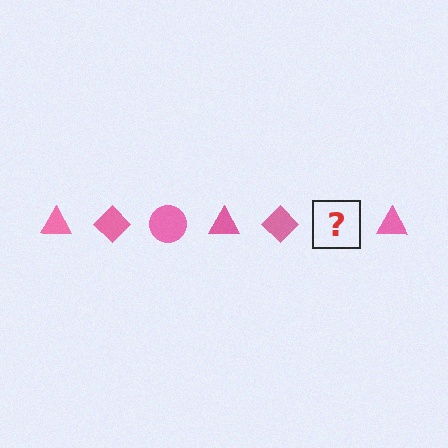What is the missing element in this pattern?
The missing element is a pink circle.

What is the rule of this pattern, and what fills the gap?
The rule is that the pattern cycles through triangle, diamond, circle shapes in pink. The gap should be filled with a pink circle.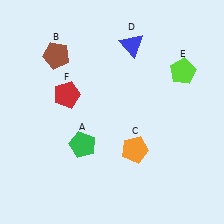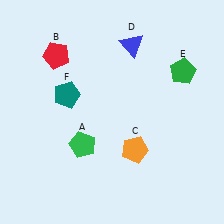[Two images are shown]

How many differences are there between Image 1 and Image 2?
There are 3 differences between the two images.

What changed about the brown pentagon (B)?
In Image 1, B is brown. In Image 2, it changed to red.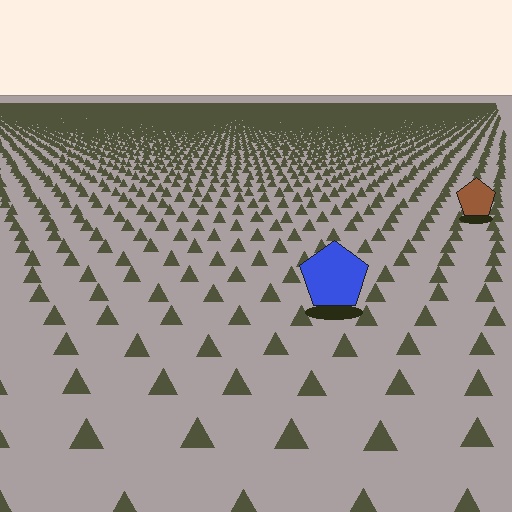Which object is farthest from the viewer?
The brown pentagon is farthest from the viewer. It appears smaller and the ground texture around it is denser.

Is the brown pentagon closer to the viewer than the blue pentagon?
No. The blue pentagon is closer — you can tell from the texture gradient: the ground texture is coarser near it.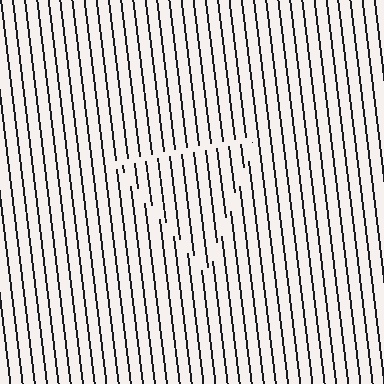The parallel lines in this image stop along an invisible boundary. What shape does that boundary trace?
An illusory triangle. The interior of the shape contains the same grating, shifted by half a period — the contour is defined by the phase discontinuity where line-ends from the inner and outer gratings abut.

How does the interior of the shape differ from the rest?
The interior of the shape contains the same grating, shifted by half a period — the contour is defined by the phase discontinuity where line-ends from the inner and outer gratings abut.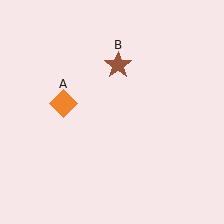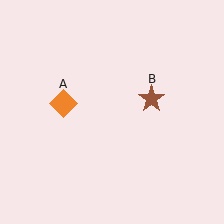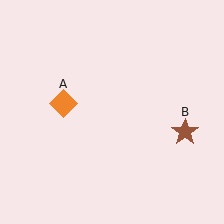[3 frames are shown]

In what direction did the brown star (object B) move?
The brown star (object B) moved down and to the right.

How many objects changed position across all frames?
1 object changed position: brown star (object B).